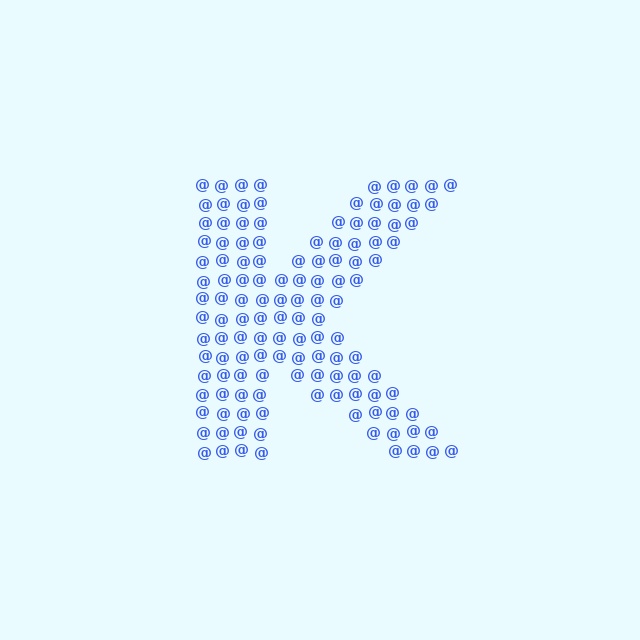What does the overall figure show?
The overall figure shows the letter K.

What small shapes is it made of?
It is made of small at signs.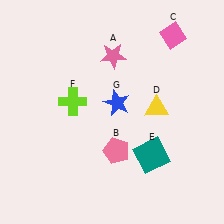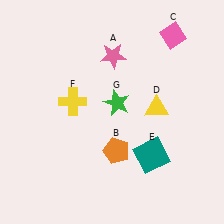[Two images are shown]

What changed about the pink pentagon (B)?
In Image 1, B is pink. In Image 2, it changed to orange.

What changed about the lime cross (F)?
In Image 1, F is lime. In Image 2, it changed to yellow.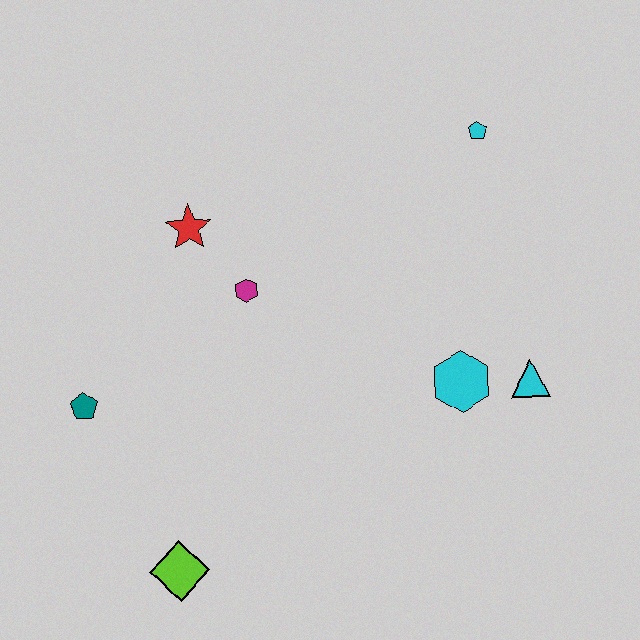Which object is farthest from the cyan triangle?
The teal pentagon is farthest from the cyan triangle.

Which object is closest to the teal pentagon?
The lime diamond is closest to the teal pentagon.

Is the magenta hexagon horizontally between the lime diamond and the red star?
No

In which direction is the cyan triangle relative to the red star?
The cyan triangle is to the right of the red star.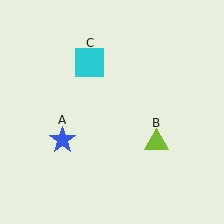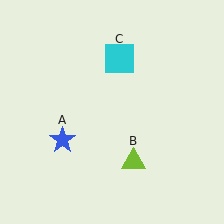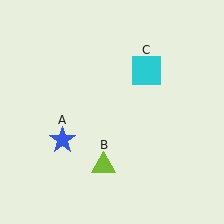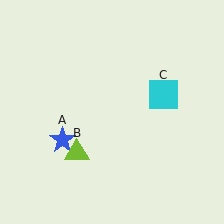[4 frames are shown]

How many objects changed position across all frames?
2 objects changed position: lime triangle (object B), cyan square (object C).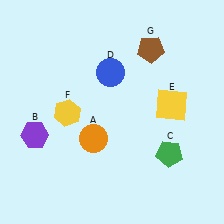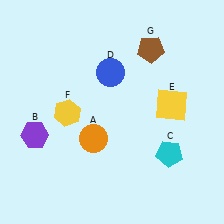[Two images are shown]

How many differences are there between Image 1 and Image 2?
There is 1 difference between the two images.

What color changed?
The pentagon (C) changed from green in Image 1 to cyan in Image 2.